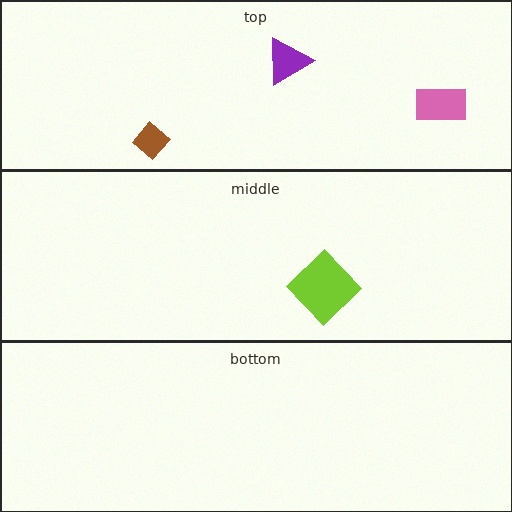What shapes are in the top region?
The purple triangle, the pink rectangle, the brown diamond.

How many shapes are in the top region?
3.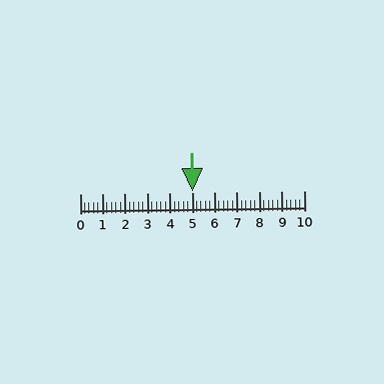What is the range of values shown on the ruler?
The ruler shows values from 0 to 10.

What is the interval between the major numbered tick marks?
The major tick marks are spaced 1 units apart.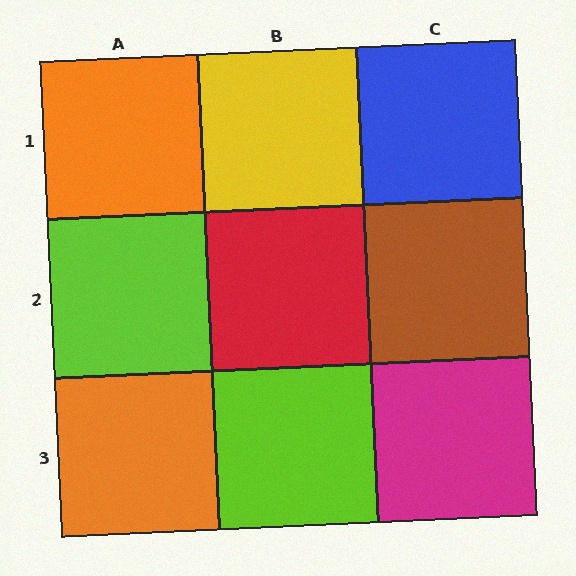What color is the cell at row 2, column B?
Red.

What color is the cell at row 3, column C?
Magenta.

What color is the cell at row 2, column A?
Lime.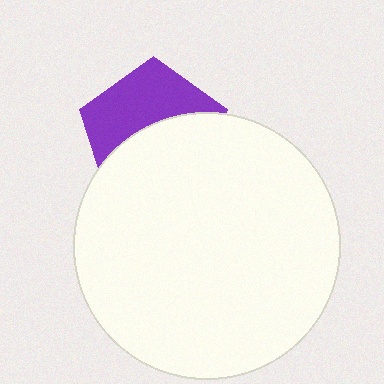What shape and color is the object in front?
The object in front is a white circle.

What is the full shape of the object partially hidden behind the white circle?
The partially hidden object is a purple pentagon.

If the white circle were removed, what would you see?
You would see the complete purple pentagon.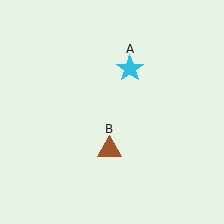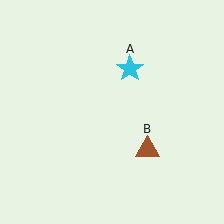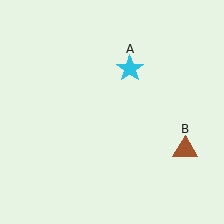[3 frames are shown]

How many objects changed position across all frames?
1 object changed position: brown triangle (object B).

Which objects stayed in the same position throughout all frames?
Cyan star (object A) remained stationary.